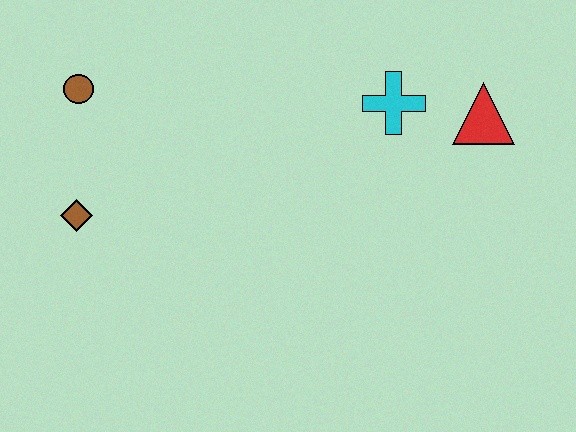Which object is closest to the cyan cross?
The red triangle is closest to the cyan cross.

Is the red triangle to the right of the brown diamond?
Yes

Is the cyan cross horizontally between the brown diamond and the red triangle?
Yes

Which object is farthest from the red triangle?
The brown diamond is farthest from the red triangle.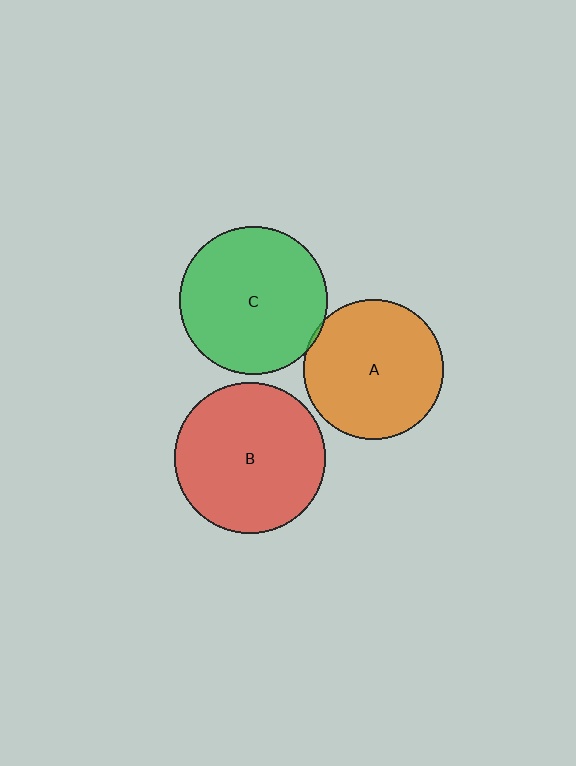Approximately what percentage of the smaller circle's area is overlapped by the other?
Approximately 5%.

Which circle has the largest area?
Circle B (red).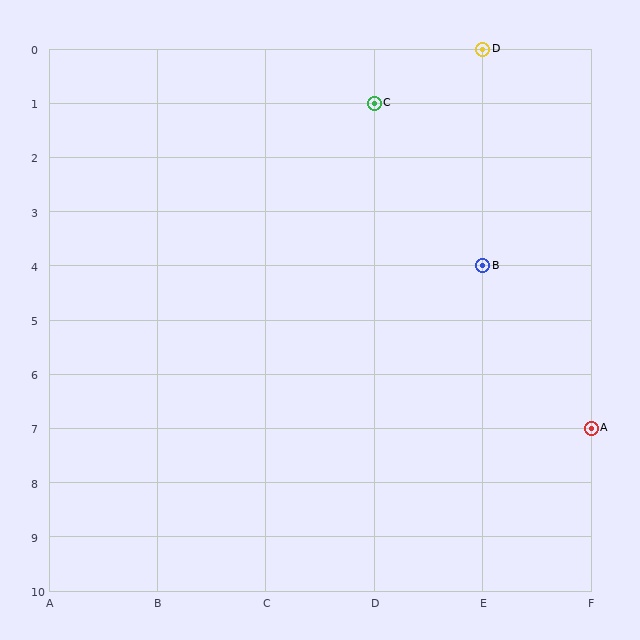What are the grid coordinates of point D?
Point D is at grid coordinates (E, 0).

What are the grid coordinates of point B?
Point B is at grid coordinates (E, 4).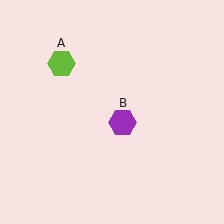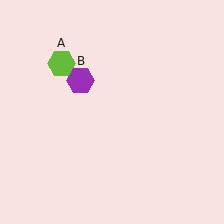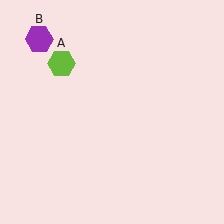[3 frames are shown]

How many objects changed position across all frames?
1 object changed position: purple hexagon (object B).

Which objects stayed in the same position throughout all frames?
Lime hexagon (object A) remained stationary.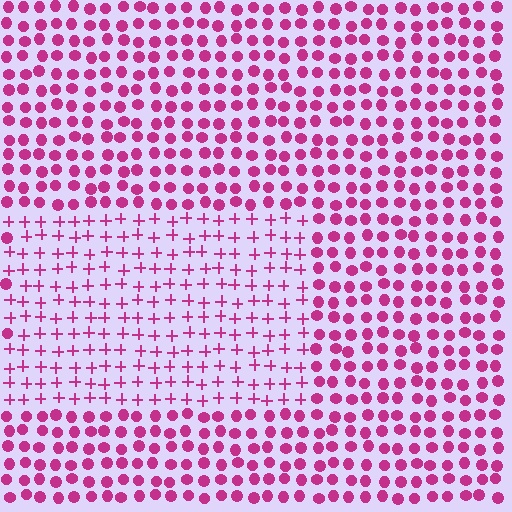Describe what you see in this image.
The image is filled with small magenta elements arranged in a uniform grid. A rectangle-shaped region contains plus signs, while the surrounding area contains circles. The boundary is defined purely by the change in element shape.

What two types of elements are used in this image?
The image uses plus signs inside the rectangle region and circles outside it.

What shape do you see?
I see a rectangle.